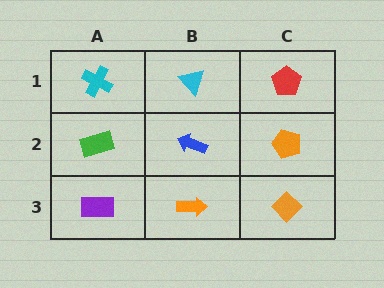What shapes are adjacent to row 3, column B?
A blue arrow (row 2, column B), a purple rectangle (row 3, column A), an orange diamond (row 3, column C).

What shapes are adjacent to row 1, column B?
A blue arrow (row 2, column B), a cyan cross (row 1, column A), a red pentagon (row 1, column C).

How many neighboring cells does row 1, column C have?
2.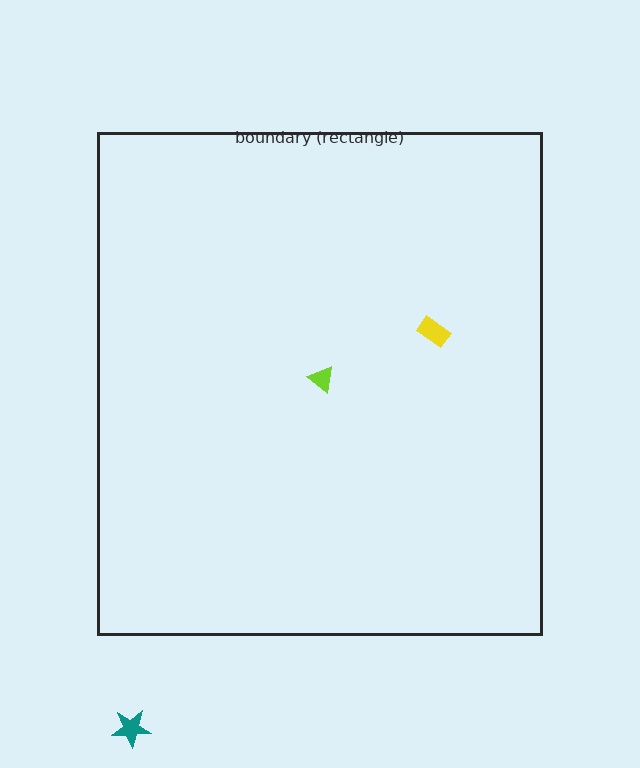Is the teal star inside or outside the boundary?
Outside.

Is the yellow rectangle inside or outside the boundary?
Inside.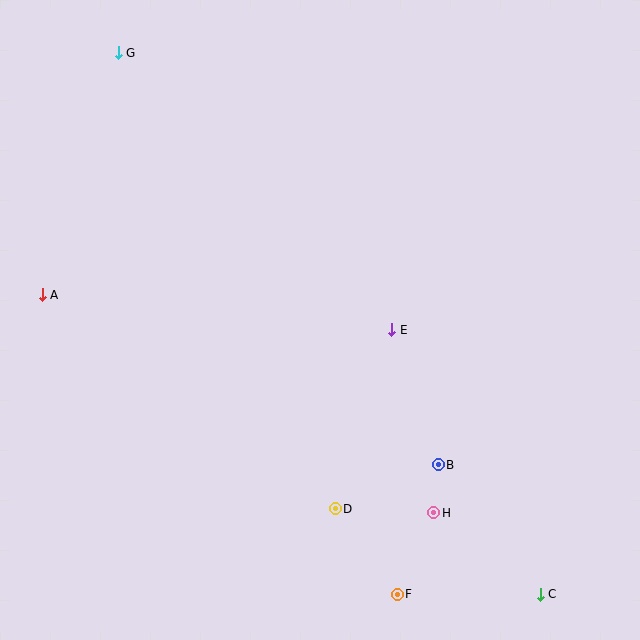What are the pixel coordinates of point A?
Point A is at (42, 295).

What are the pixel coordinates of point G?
Point G is at (118, 53).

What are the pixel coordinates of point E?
Point E is at (392, 330).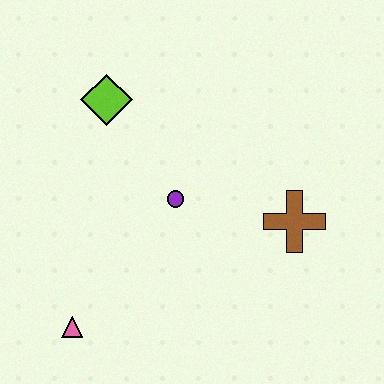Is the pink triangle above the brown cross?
No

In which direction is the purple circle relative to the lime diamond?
The purple circle is below the lime diamond.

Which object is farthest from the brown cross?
The pink triangle is farthest from the brown cross.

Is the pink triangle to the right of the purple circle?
No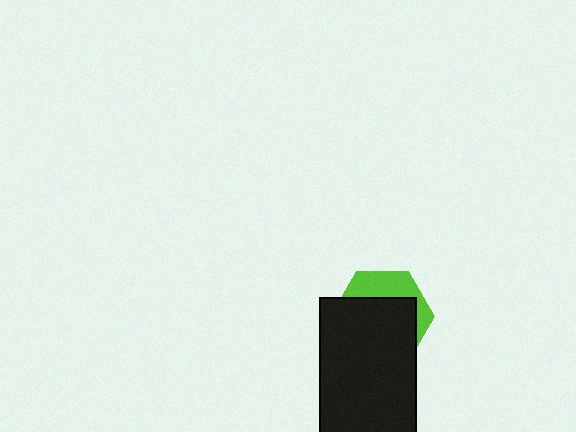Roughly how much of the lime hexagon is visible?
A small part of it is visible (roughly 32%).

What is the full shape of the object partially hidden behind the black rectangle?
The partially hidden object is a lime hexagon.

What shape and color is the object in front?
The object in front is a black rectangle.